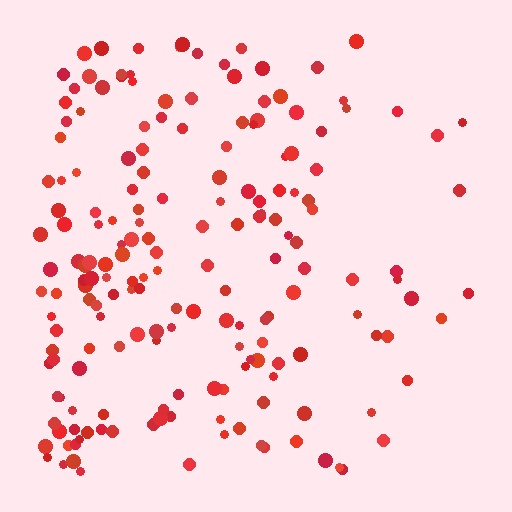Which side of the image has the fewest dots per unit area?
The right.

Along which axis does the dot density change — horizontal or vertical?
Horizontal.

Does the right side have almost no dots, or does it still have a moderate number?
Still a moderate number, just noticeably fewer than the left.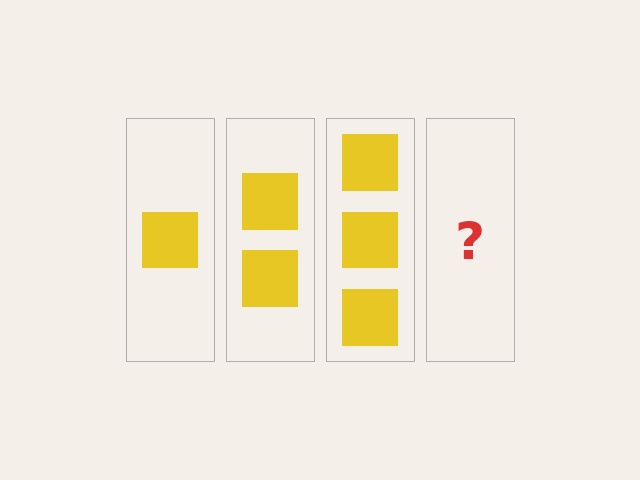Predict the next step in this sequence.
The next step is 4 squares.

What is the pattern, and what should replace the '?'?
The pattern is that each step adds one more square. The '?' should be 4 squares.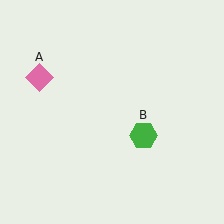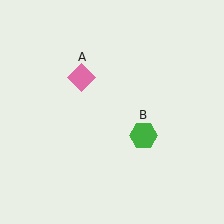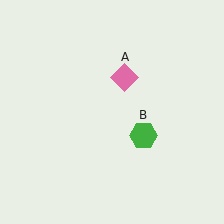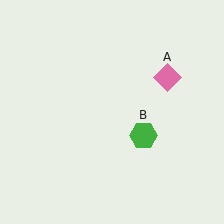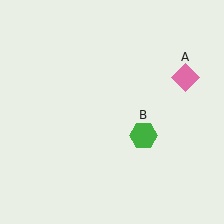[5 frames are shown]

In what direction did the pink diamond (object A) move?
The pink diamond (object A) moved right.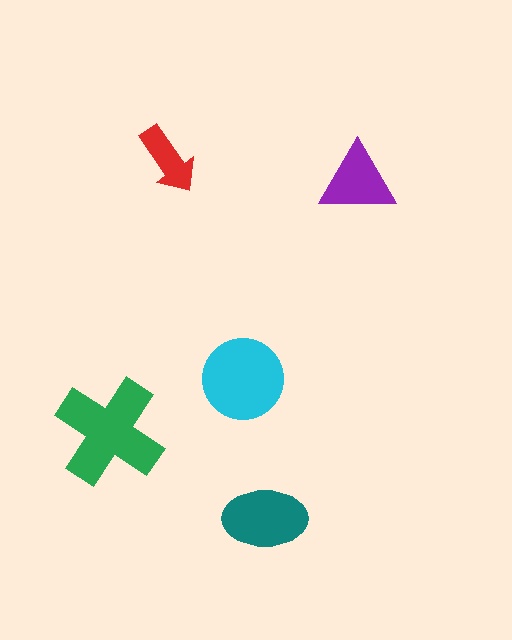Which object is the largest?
The green cross.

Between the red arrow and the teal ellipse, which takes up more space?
The teal ellipse.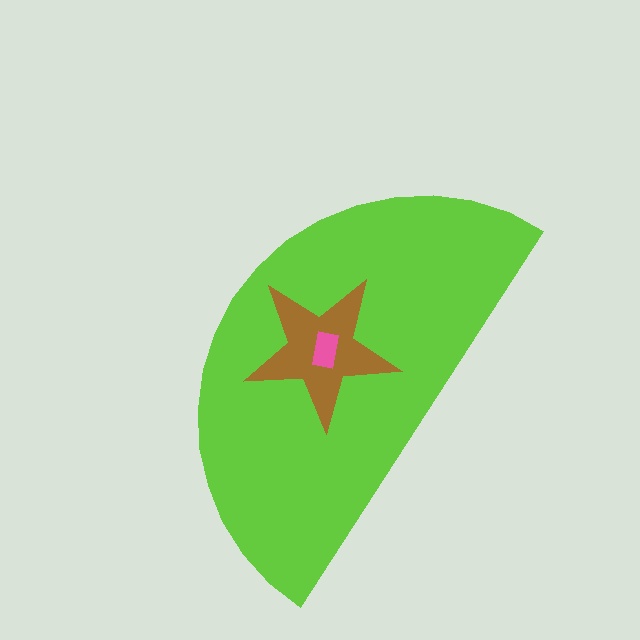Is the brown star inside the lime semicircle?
Yes.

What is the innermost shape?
The pink rectangle.